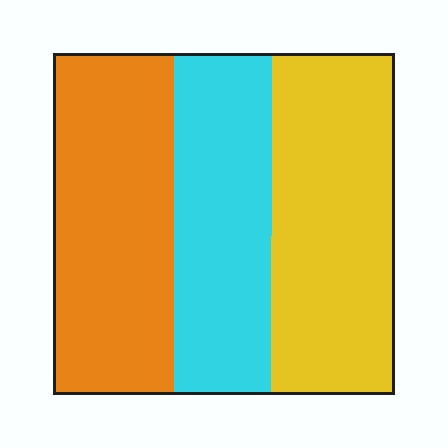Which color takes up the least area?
Cyan, at roughly 30%.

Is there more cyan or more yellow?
Yellow.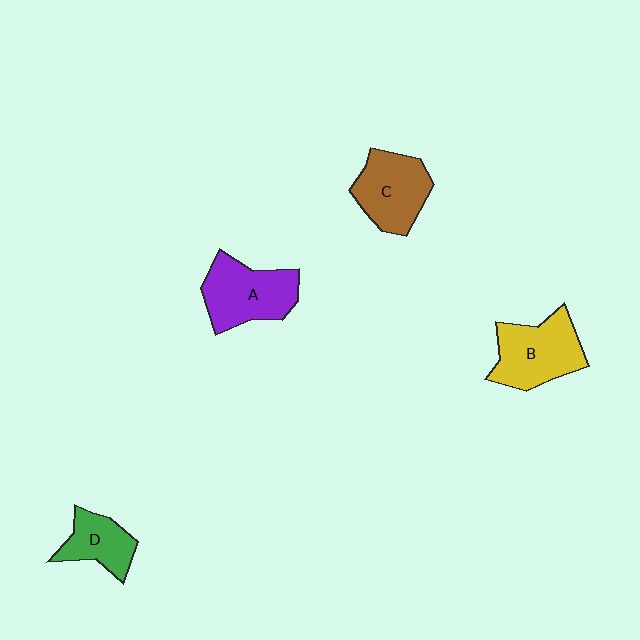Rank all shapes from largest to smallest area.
From largest to smallest: B (yellow), A (purple), C (brown), D (green).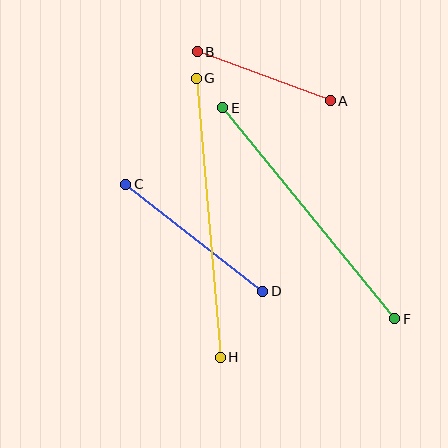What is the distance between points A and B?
The distance is approximately 141 pixels.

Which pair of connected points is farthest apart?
Points G and H are farthest apart.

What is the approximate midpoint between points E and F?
The midpoint is at approximately (309, 213) pixels.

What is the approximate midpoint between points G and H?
The midpoint is at approximately (208, 218) pixels.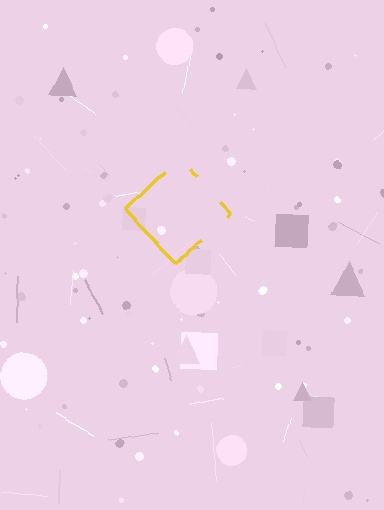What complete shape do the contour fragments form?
The contour fragments form a diamond.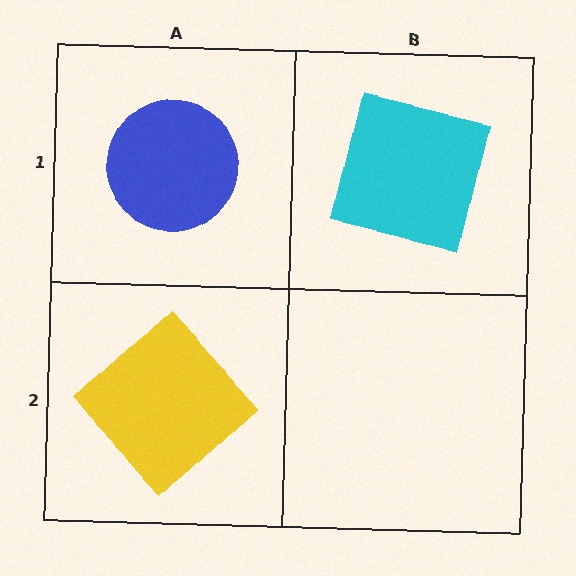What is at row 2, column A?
A yellow diamond.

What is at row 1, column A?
A blue circle.